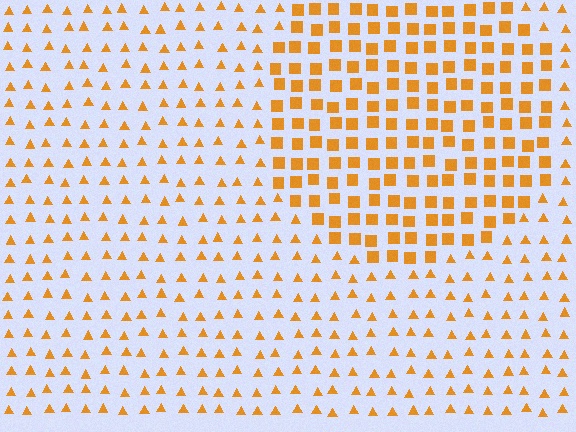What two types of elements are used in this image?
The image uses squares inside the circle region and triangles outside it.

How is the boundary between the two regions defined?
The boundary is defined by a change in element shape: squares inside vs. triangles outside. All elements share the same color and spacing.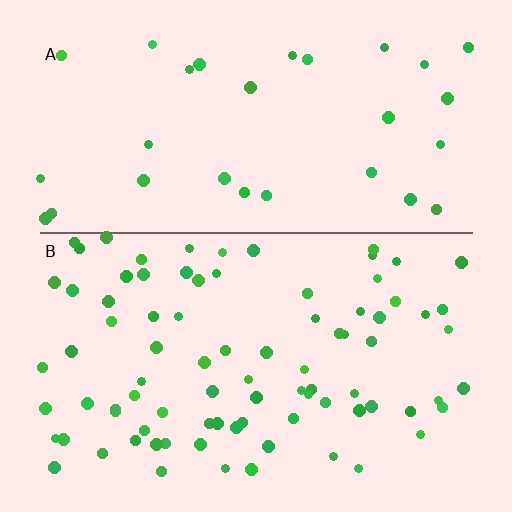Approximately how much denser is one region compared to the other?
Approximately 2.8× — region B over region A.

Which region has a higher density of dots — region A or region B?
B (the bottom).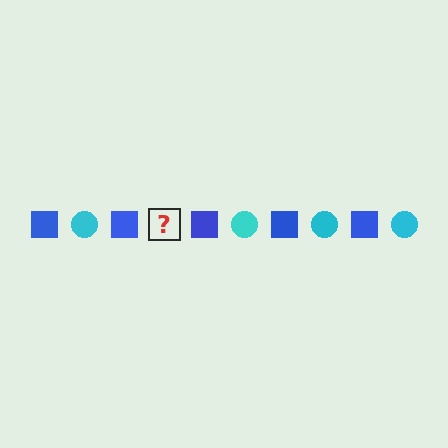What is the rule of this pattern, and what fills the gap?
The rule is that the pattern alternates between blue square and cyan circle. The gap should be filled with a cyan circle.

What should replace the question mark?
The question mark should be replaced with a cyan circle.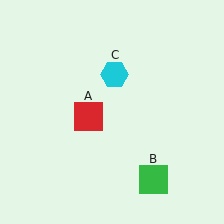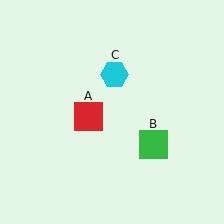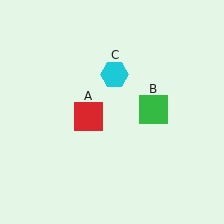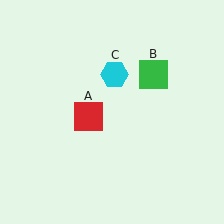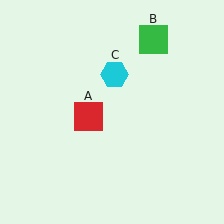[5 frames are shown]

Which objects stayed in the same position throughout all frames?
Red square (object A) and cyan hexagon (object C) remained stationary.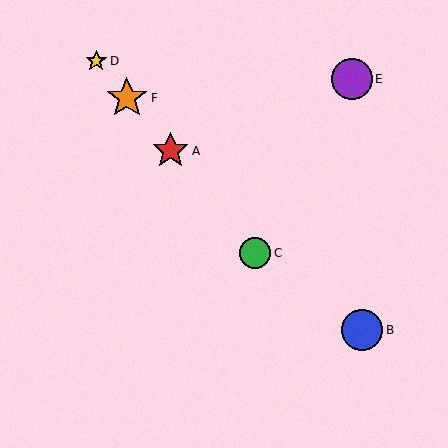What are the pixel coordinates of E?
Object E is at (352, 79).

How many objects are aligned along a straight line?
4 objects (A, C, D, F) are aligned along a straight line.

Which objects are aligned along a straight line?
Objects A, C, D, F are aligned along a straight line.